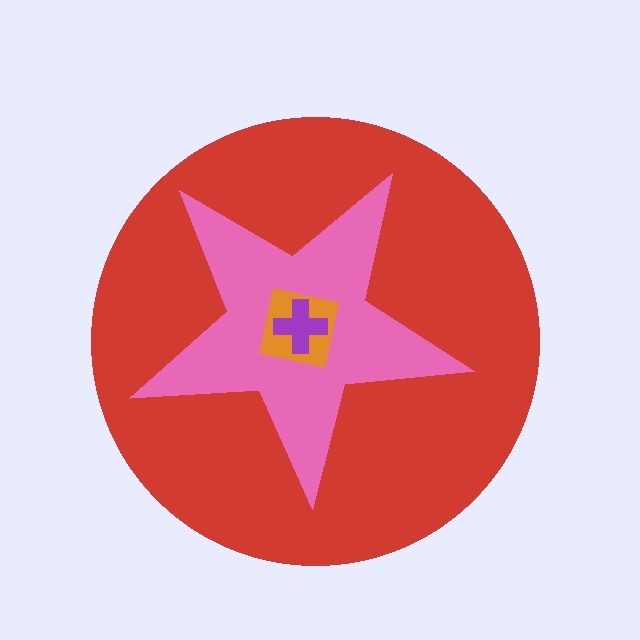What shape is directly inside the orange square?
The purple cross.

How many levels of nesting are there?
4.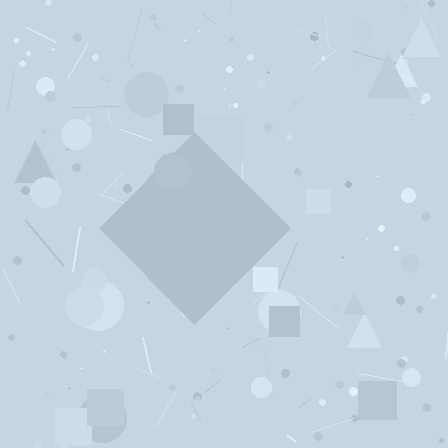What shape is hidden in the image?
A diamond is hidden in the image.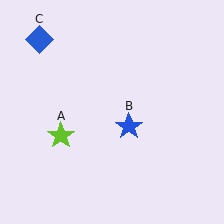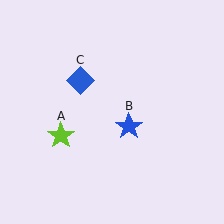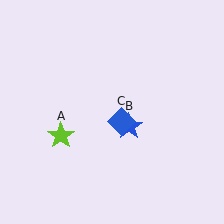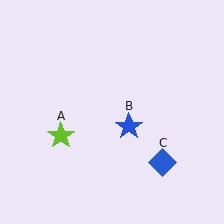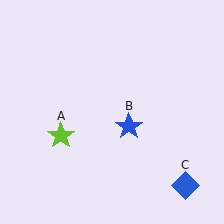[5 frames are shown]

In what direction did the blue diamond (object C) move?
The blue diamond (object C) moved down and to the right.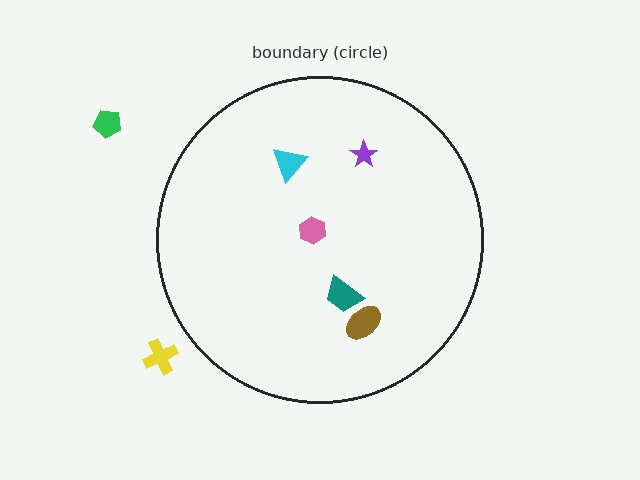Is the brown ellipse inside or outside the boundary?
Inside.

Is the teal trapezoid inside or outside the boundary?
Inside.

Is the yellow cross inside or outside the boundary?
Outside.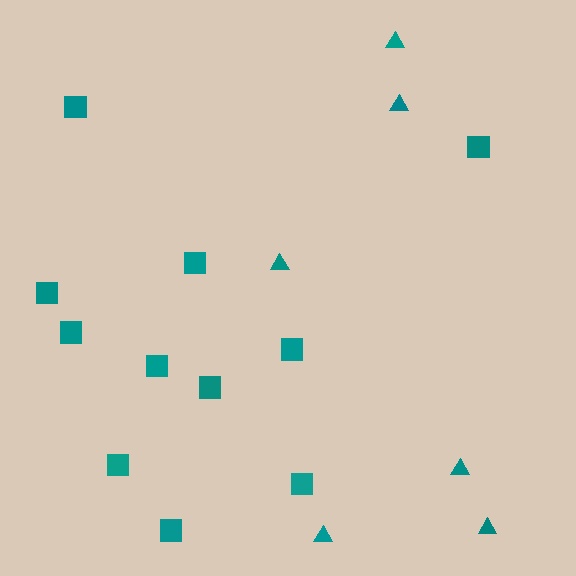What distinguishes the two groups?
There are 2 groups: one group of squares (11) and one group of triangles (6).